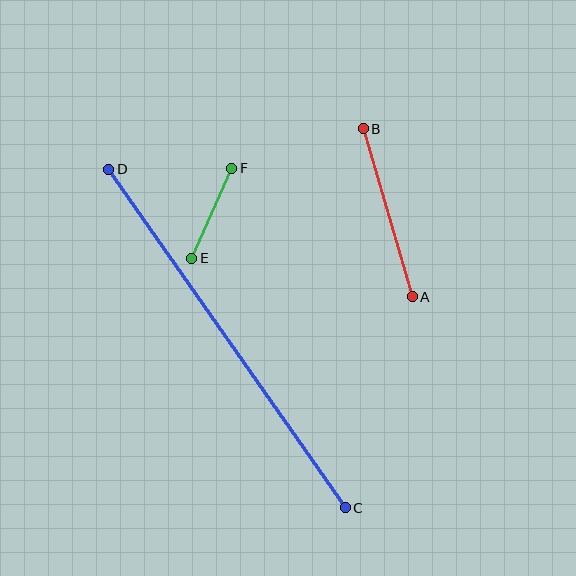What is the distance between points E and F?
The distance is approximately 98 pixels.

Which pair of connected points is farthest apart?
Points C and D are farthest apart.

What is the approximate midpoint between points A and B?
The midpoint is at approximately (388, 213) pixels.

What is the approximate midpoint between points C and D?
The midpoint is at approximately (227, 338) pixels.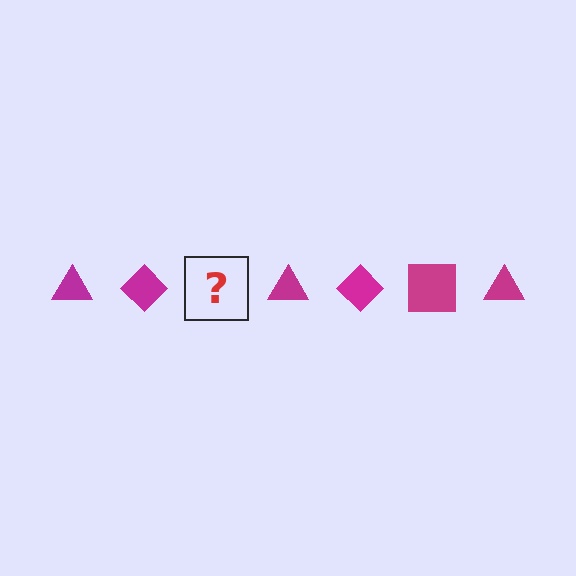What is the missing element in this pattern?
The missing element is a magenta square.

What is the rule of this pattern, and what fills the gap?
The rule is that the pattern cycles through triangle, diamond, square shapes in magenta. The gap should be filled with a magenta square.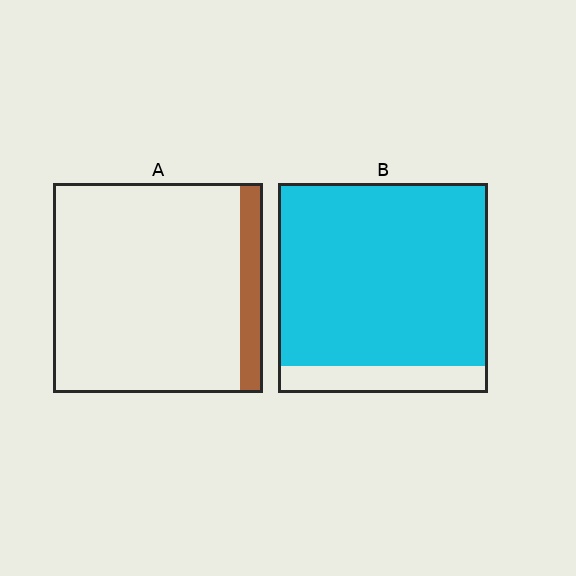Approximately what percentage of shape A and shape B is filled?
A is approximately 10% and B is approximately 85%.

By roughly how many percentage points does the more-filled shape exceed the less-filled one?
By roughly 75 percentage points (B over A).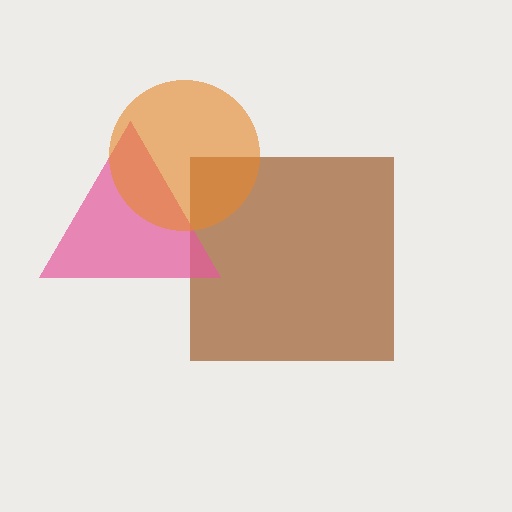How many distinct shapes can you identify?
There are 3 distinct shapes: a brown square, a pink triangle, an orange circle.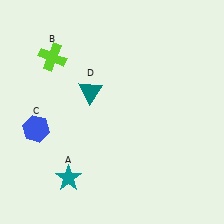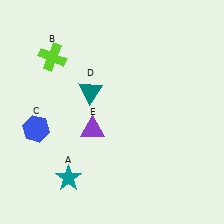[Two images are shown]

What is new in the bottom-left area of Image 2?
A purple triangle (E) was added in the bottom-left area of Image 2.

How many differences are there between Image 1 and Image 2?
There is 1 difference between the two images.